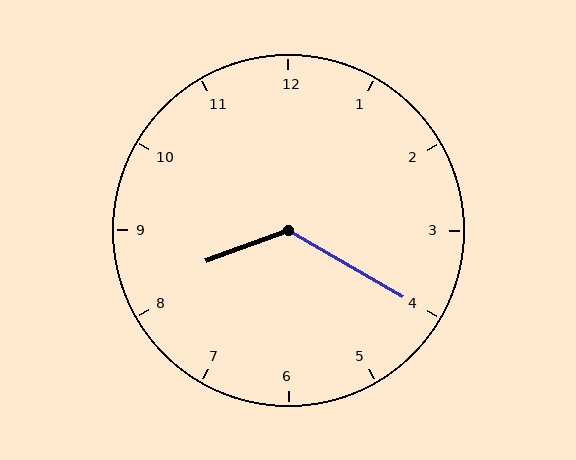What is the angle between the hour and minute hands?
Approximately 130 degrees.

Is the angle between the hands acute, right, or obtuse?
It is obtuse.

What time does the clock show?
8:20.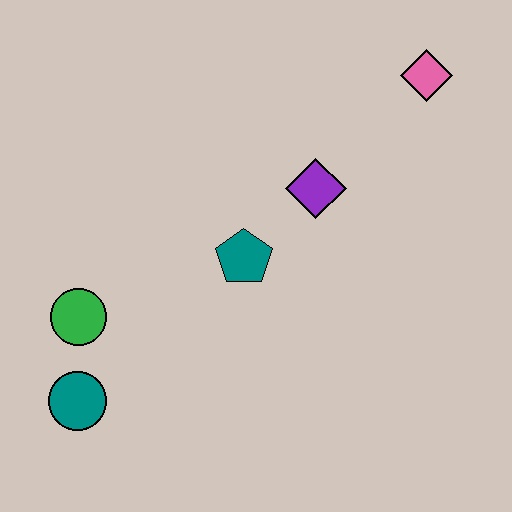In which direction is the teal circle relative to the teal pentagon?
The teal circle is to the left of the teal pentagon.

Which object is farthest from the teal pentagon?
The pink diamond is farthest from the teal pentagon.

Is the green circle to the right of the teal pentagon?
No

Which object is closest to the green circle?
The teal circle is closest to the green circle.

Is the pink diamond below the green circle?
No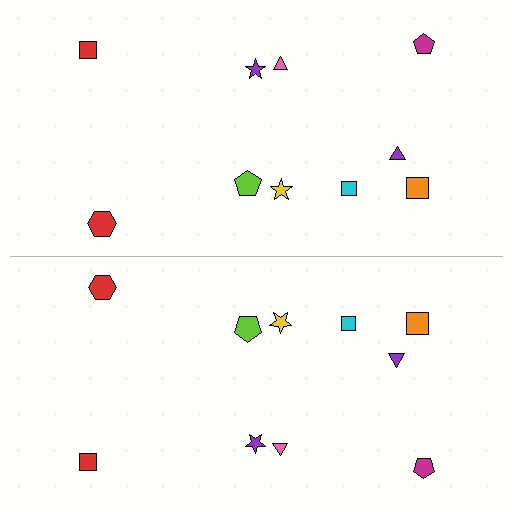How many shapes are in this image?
There are 20 shapes in this image.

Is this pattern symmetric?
Yes, this pattern has bilateral (reflection) symmetry.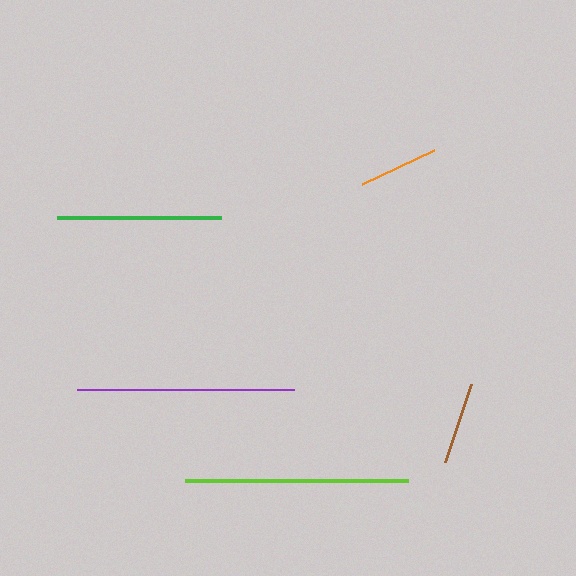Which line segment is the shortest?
The orange line is the shortest at approximately 80 pixels.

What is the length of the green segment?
The green segment is approximately 164 pixels long.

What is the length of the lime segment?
The lime segment is approximately 223 pixels long.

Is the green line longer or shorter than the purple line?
The purple line is longer than the green line.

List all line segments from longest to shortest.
From longest to shortest: lime, purple, green, brown, orange.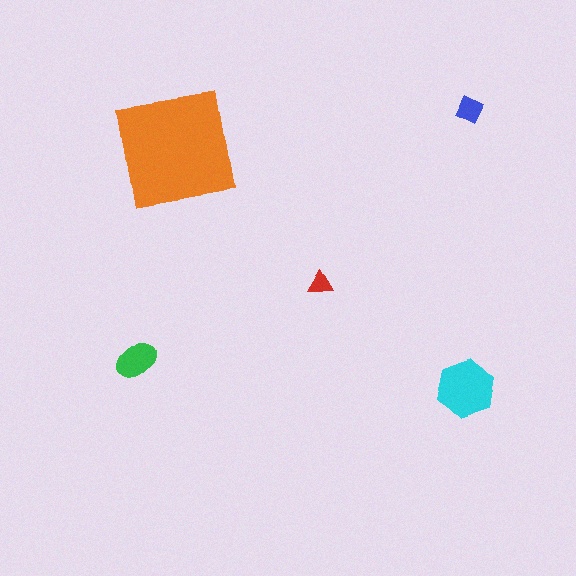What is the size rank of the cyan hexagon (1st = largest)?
2nd.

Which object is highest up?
The blue diamond is topmost.